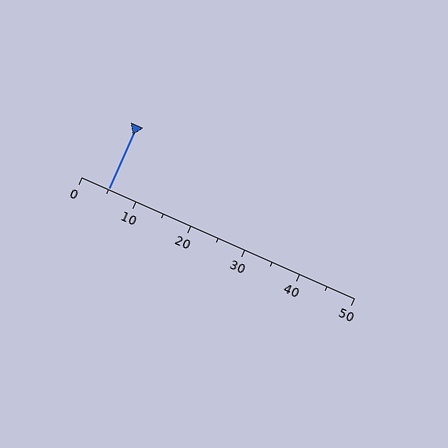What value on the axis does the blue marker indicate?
The marker indicates approximately 5.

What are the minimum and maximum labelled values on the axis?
The axis runs from 0 to 50.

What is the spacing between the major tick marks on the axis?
The major ticks are spaced 10 apart.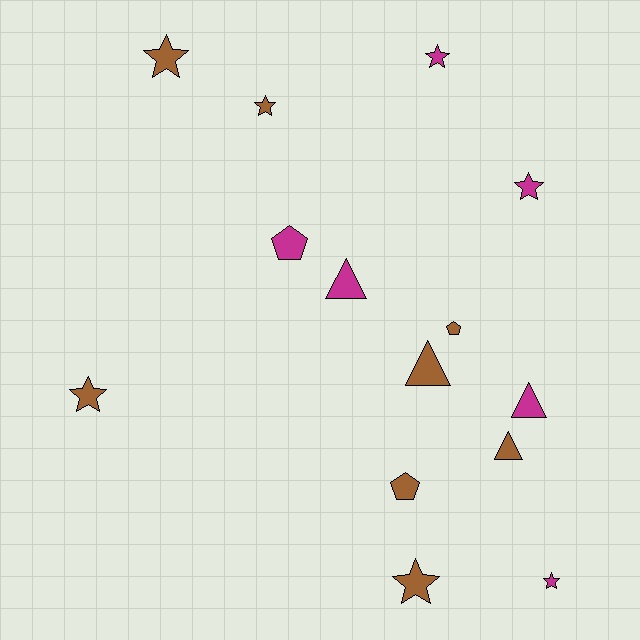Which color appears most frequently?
Brown, with 8 objects.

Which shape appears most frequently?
Star, with 7 objects.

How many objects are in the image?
There are 14 objects.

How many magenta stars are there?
There are 3 magenta stars.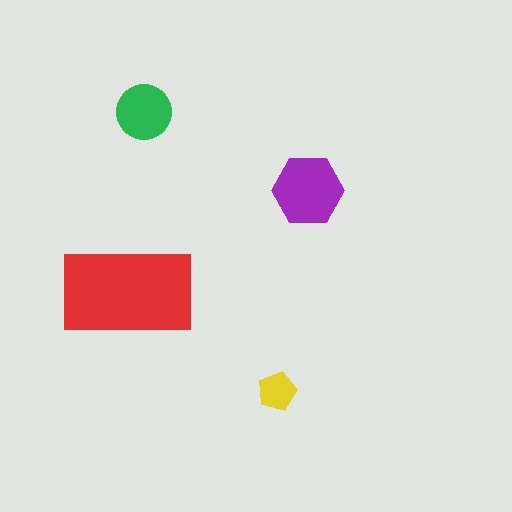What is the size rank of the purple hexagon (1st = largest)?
2nd.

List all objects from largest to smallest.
The red rectangle, the purple hexagon, the green circle, the yellow pentagon.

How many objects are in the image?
There are 4 objects in the image.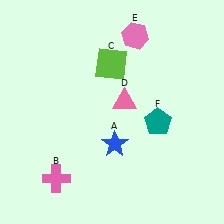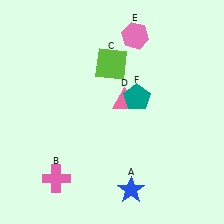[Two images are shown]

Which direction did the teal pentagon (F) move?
The teal pentagon (F) moved up.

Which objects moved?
The objects that moved are: the blue star (A), the teal pentagon (F).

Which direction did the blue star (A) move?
The blue star (A) moved down.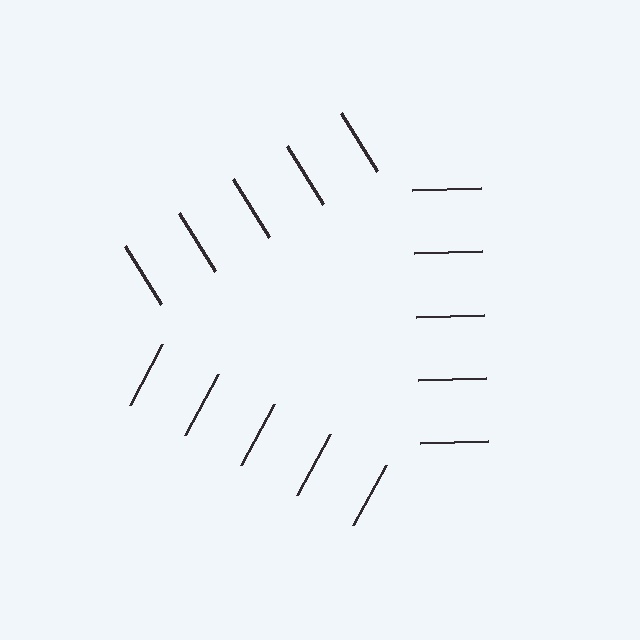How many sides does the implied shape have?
3 sides — the line-ends trace a triangle.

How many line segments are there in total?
15 — 5 along each of the 3 edges.